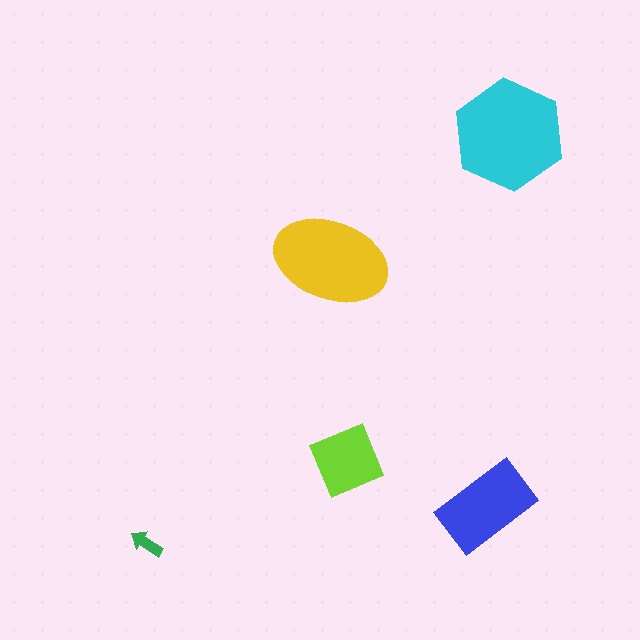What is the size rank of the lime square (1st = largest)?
4th.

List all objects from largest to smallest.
The cyan hexagon, the yellow ellipse, the blue rectangle, the lime square, the green arrow.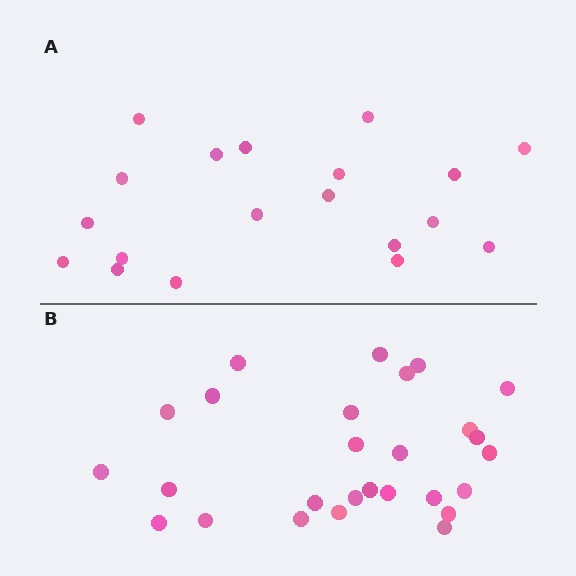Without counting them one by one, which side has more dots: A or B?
Region B (the bottom region) has more dots.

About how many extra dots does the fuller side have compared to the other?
Region B has roughly 8 or so more dots than region A.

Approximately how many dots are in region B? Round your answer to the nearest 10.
About 30 dots. (The exact count is 27, which rounds to 30.)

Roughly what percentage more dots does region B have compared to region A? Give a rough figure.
About 40% more.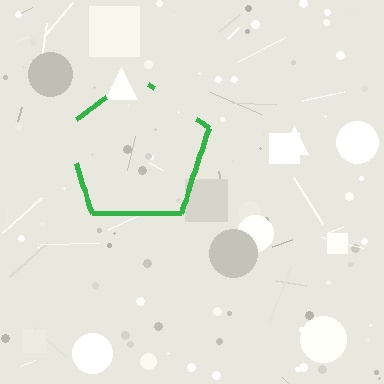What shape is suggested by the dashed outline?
The dashed outline suggests a pentagon.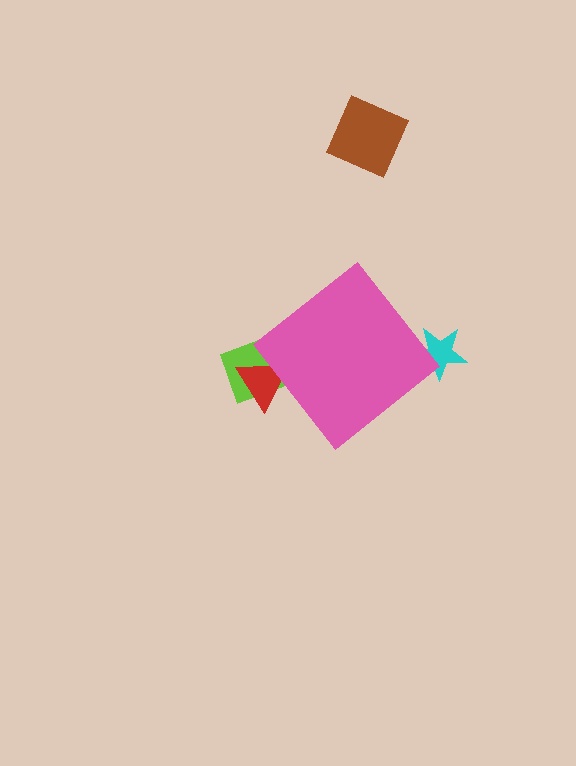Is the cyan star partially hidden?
Yes, the cyan star is partially hidden behind the pink diamond.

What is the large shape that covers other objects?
A pink diamond.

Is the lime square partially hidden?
Yes, the lime square is partially hidden behind the pink diamond.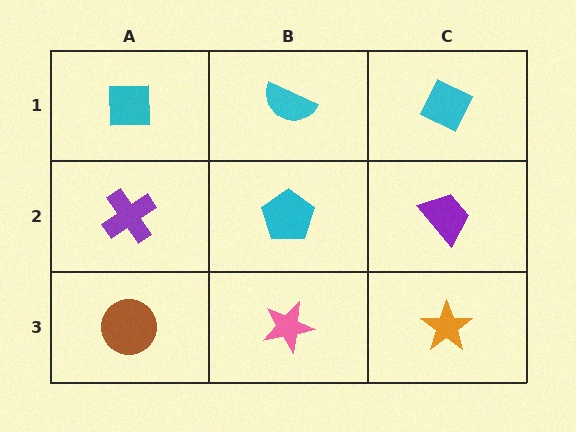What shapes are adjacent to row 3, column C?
A purple trapezoid (row 2, column C), a pink star (row 3, column B).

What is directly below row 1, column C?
A purple trapezoid.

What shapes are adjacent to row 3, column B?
A cyan pentagon (row 2, column B), a brown circle (row 3, column A), an orange star (row 3, column C).